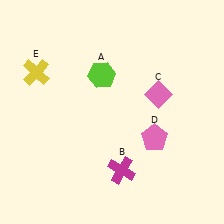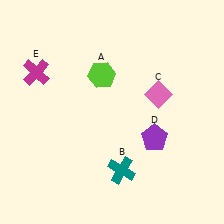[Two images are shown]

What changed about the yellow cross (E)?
In Image 1, E is yellow. In Image 2, it changed to magenta.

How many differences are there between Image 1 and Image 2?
There are 3 differences between the two images.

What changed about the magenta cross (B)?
In Image 1, B is magenta. In Image 2, it changed to teal.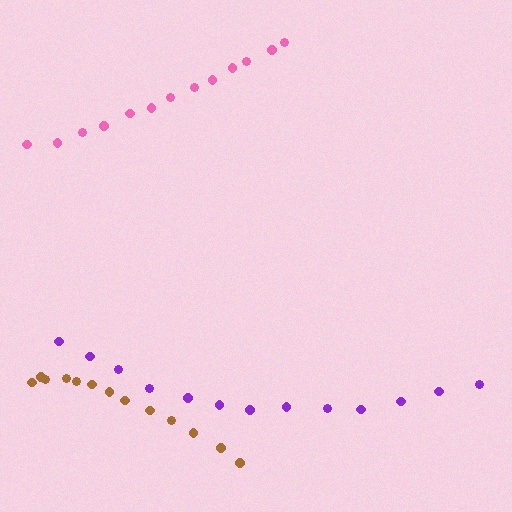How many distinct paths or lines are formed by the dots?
There are 3 distinct paths.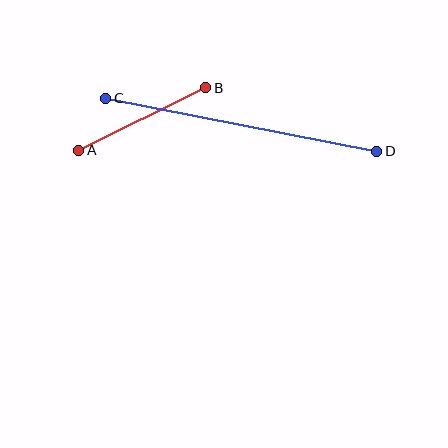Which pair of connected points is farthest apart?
Points C and D are farthest apart.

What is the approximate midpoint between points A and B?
The midpoint is at approximately (142, 119) pixels.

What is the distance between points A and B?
The distance is approximately 142 pixels.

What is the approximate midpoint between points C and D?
The midpoint is at approximately (241, 125) pixels.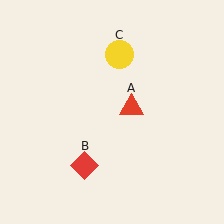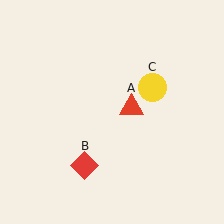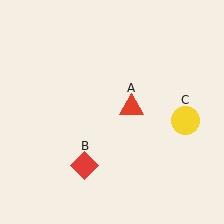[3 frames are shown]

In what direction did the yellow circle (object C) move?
The yellow circle (object C) moved down and to the right.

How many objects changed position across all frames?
1 object changed position: yellow circle (object C).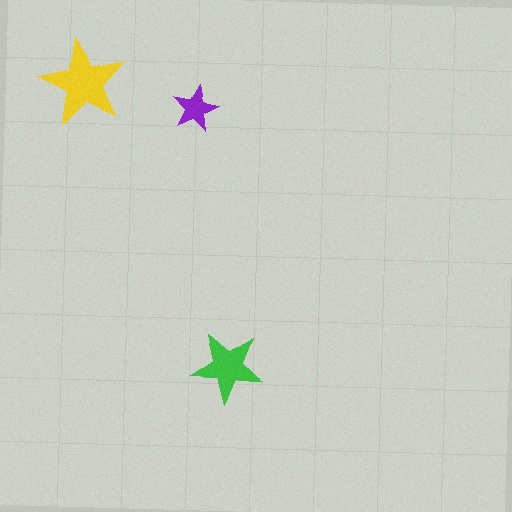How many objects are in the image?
There are 3 objects in the image.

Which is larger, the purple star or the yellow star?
The yellow one.